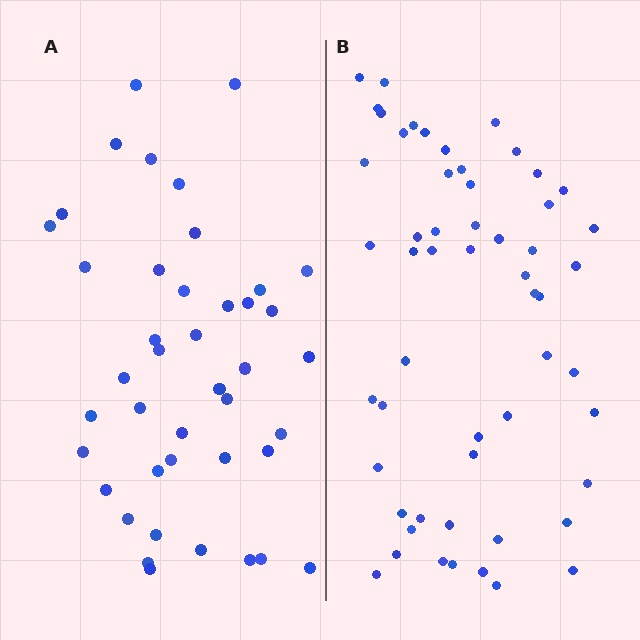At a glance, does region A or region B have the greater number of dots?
Region B (the right region) has more dots.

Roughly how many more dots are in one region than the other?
Region B has approximately 15 more dots than region A.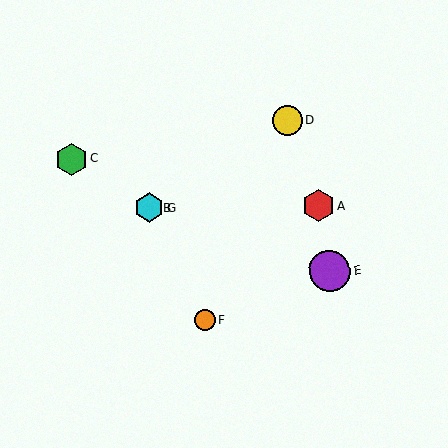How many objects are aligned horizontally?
3 objects (A, B, G) are aligned horizontally.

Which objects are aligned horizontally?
Objects A, B, G are aligned horizontally.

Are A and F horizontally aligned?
No, A is at y≈205 and F is at y≈320.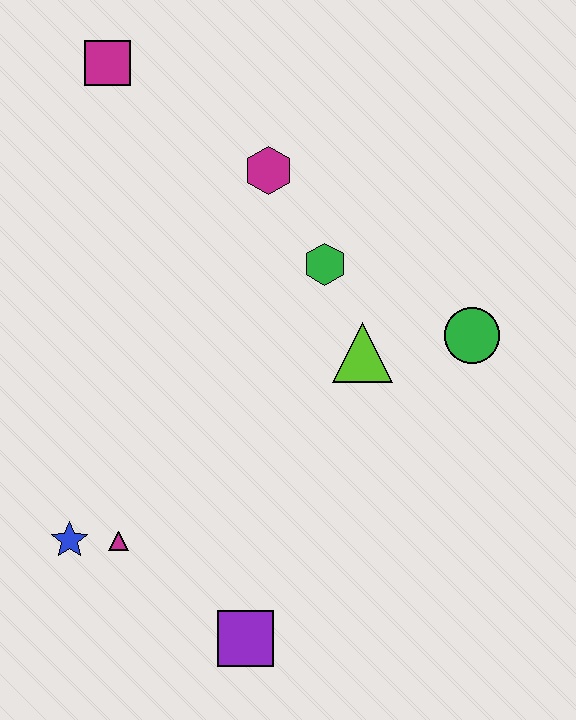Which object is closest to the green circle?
The lime triangle is closest to the green circle.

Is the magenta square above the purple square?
Yes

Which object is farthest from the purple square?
The magenta square is farthest from the purple square.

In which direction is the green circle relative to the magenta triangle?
The green circle is to the right of the magenta triangle.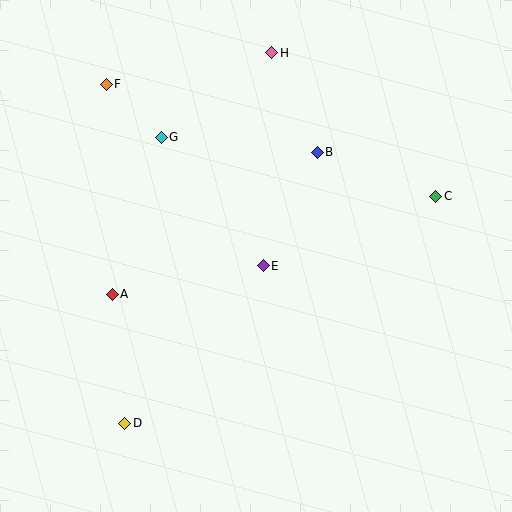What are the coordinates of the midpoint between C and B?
The midpoint between C and B is at (376, 174).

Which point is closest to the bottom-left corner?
Point D is closest to the bottom-left corner.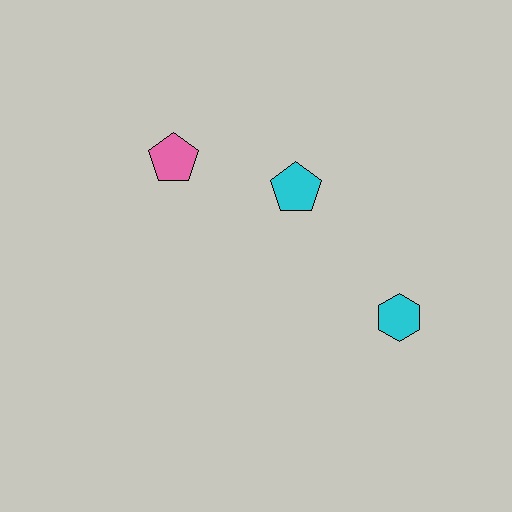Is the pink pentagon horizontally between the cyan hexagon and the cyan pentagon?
No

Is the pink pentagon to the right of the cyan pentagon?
No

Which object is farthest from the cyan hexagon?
The pink pentagon is farthest from the cyan hexagon.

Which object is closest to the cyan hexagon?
The cyan pentagon is closest to the cyan hexagon.